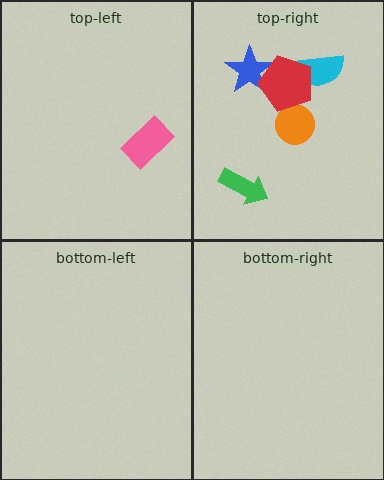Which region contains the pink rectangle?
The top-left region.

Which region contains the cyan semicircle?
The top-right region.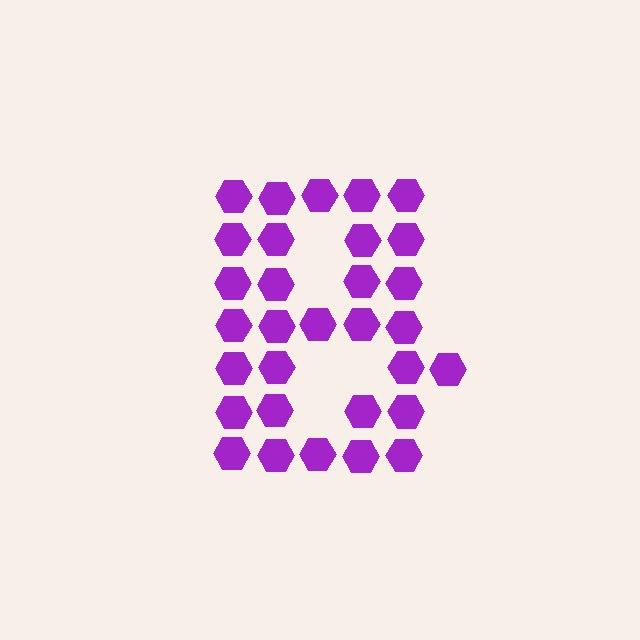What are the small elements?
The small elements are hexagons.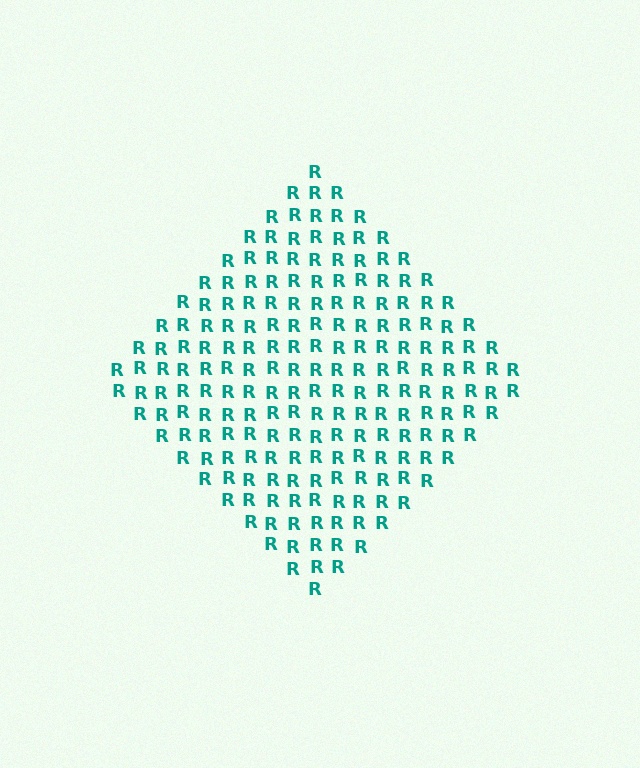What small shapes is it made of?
It is made of small letter R's.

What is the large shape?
The large shape is a diamond.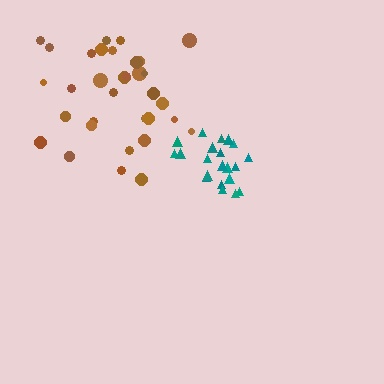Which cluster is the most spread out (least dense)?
Brown.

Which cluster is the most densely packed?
Teal.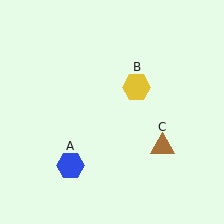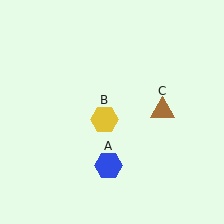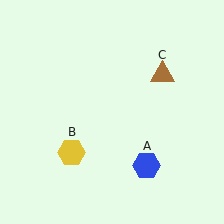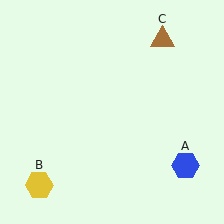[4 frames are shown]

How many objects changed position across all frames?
3 objects changed position: blue hexagon (object A), yellow hexagon (object B), brown triangle (object C).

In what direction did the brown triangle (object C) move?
The brown triangle (object C) moved up.